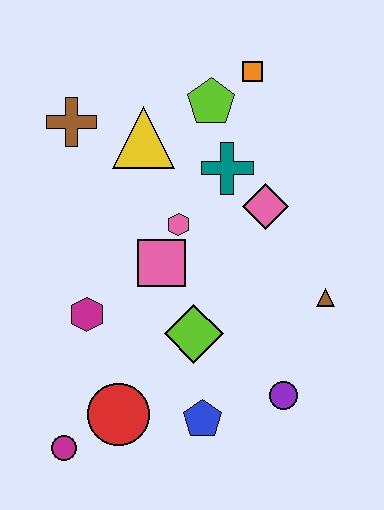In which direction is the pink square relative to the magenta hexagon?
The pink square is to the right of the magenta hexagon.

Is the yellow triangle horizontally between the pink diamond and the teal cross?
No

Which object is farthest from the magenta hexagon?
The orange square is farthest from the magenta hexagon.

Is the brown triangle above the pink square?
No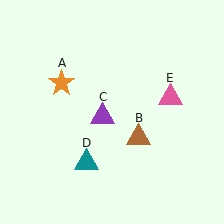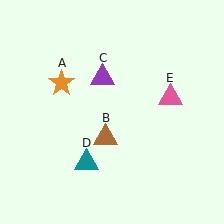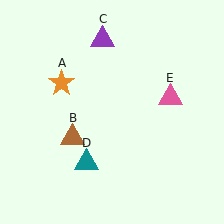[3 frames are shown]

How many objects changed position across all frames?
2 objects changed position: brown triangle (object B), purple triangle (object C).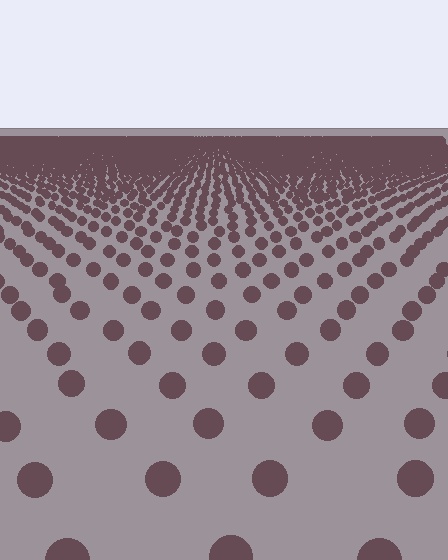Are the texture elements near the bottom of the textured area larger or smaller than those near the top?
Larger. Near the bottom, elements are closer to the viewer and appear at a bigger on-screen size.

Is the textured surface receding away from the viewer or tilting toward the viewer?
The surface is receding away from the viewer. Texture elements get smaller and denser toward the top.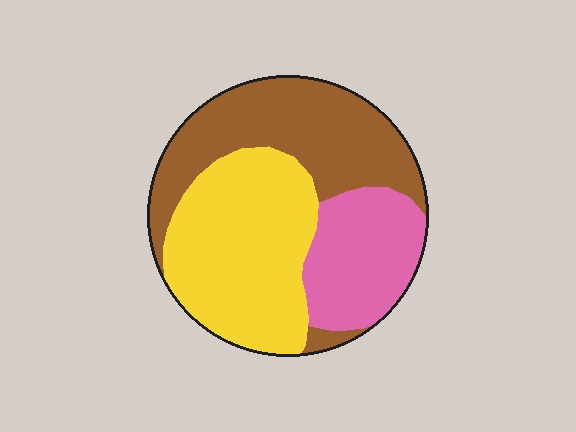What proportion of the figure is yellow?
Yellow takes up about two fifths (2/5) of the figure.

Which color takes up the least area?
Pink, at roughly 20%.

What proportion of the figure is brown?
Brown covers about 35% of the figure.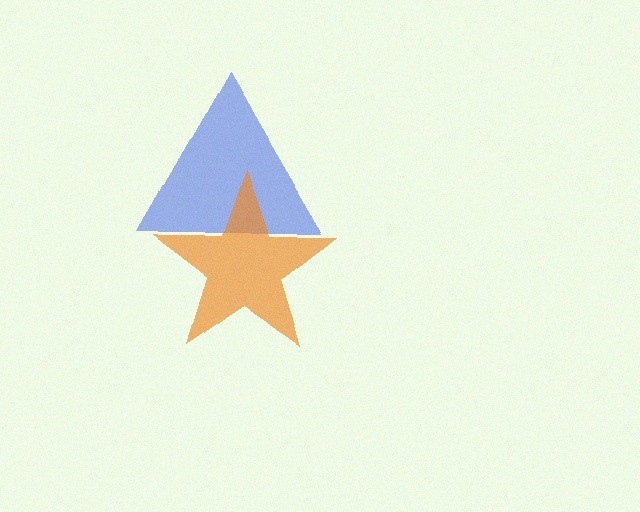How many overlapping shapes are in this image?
There are 2 overlapping shapes in the image.